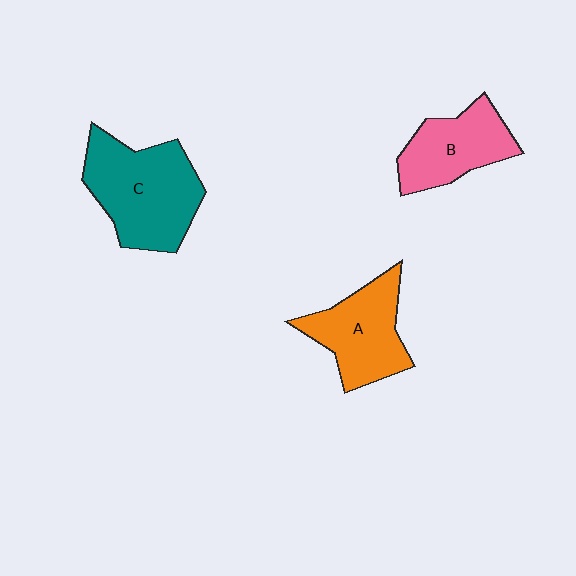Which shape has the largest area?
Shape C (teal).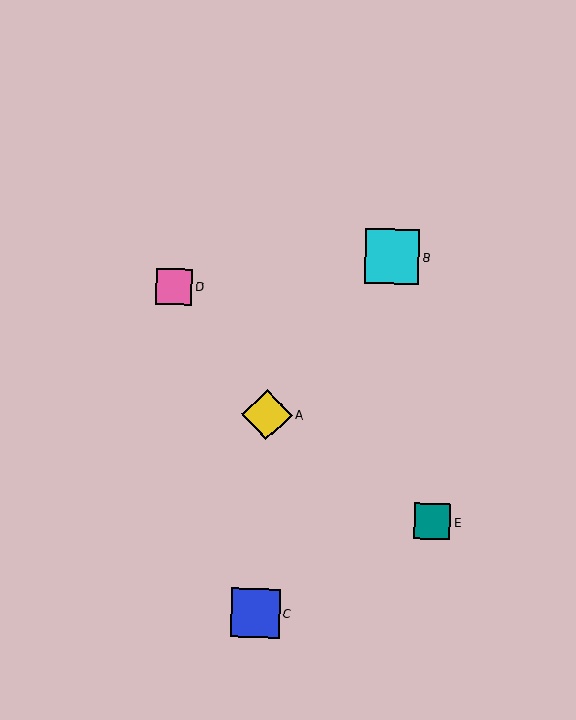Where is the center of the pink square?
The center of the pink square is at (174, 287).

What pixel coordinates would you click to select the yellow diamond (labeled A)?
Click at (267, 415) to select the yellow diamond A.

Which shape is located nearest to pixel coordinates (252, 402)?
The yellow diamond (labeled A) at (267, 415) is nearest to that location.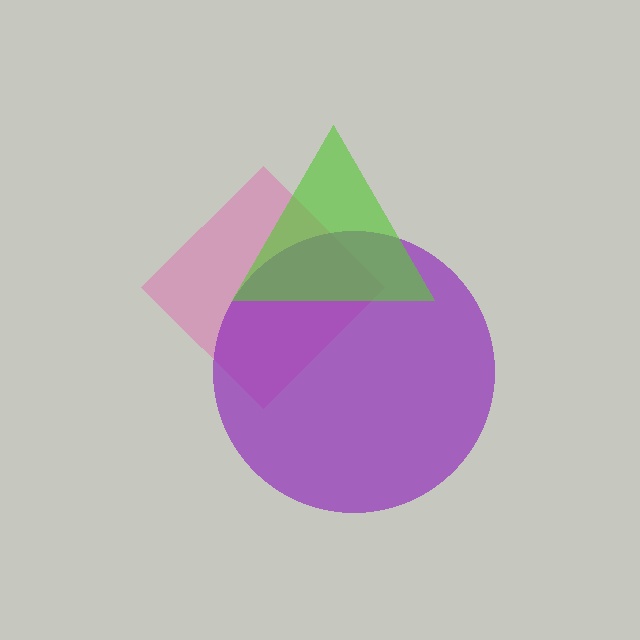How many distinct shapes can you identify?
There are 3 distinct shapes: a pink diamond, a purple circle, a lime triangle.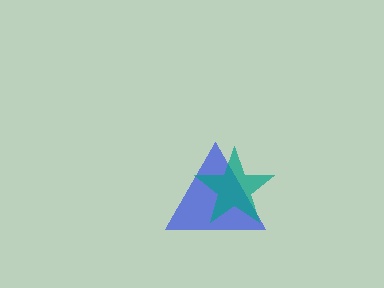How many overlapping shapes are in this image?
There are 2 overlapping shapes in the image.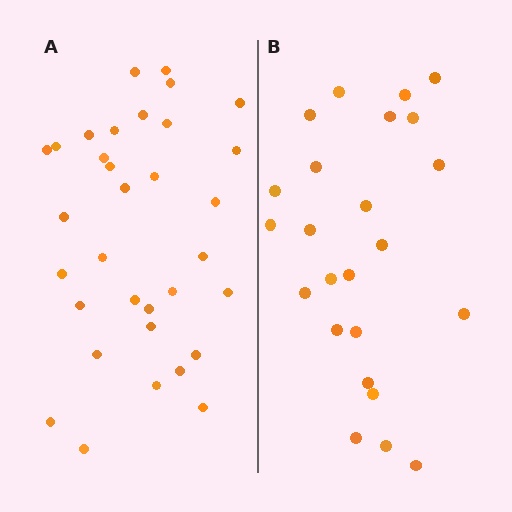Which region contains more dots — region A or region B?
Region A (the left region) has more dots.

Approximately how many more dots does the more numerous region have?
Region A has roughly 8 or so more dots than region B.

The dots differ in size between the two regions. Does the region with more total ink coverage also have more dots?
No. Region B has more total ink coverage because its dots are larger, but region A actually contains more individual dots. Total area can be misleading — the number of items is what matters here.